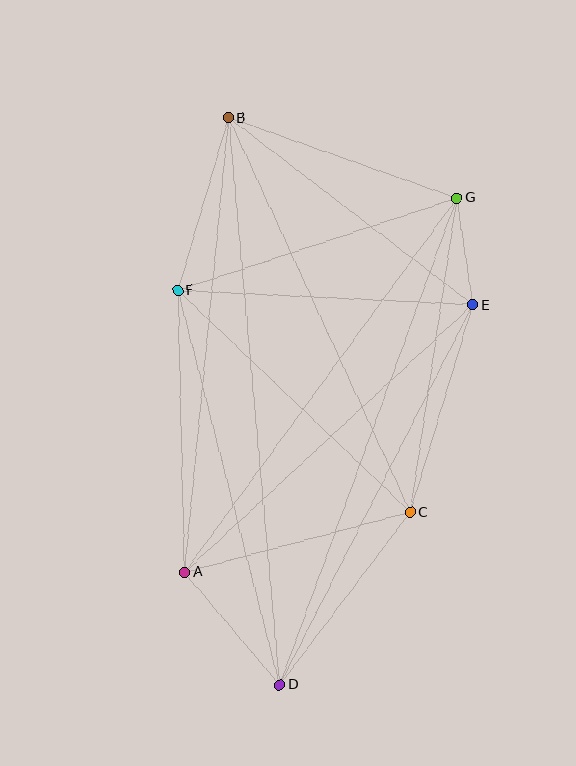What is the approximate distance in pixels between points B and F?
The distance between B and F is approximately 180 pixels.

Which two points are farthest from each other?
Points B and D are farthest from each other.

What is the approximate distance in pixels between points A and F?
The distance between A and F is approximately 282 pixels.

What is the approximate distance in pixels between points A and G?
The distance between A and G is approximately 463 pixels.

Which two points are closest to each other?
Points E and G are closest to each other.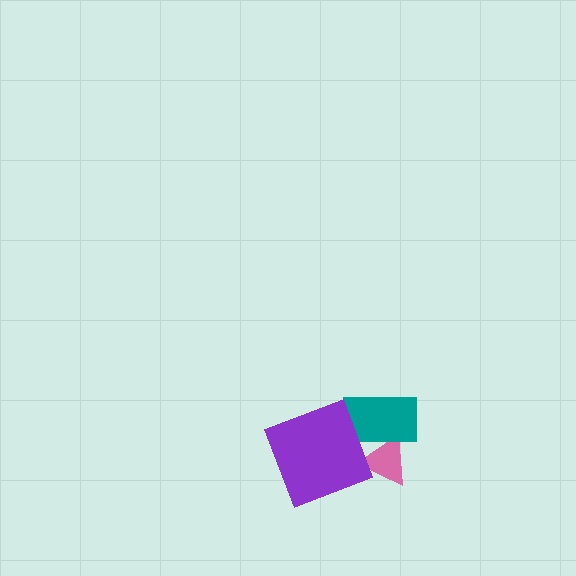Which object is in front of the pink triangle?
The teal rectangle is in front of the pink triangle.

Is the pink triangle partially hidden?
Yes, it is partially covered by another shape.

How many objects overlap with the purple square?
1 object overlaps with the purple square.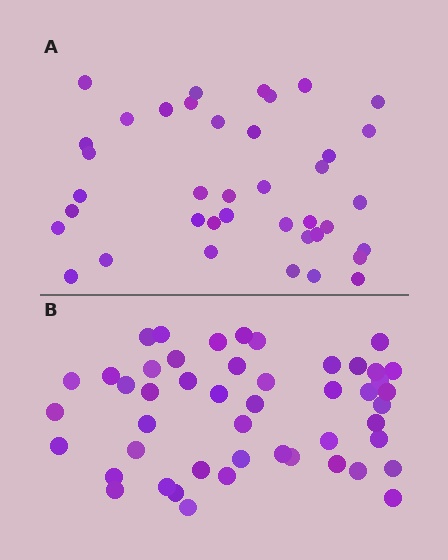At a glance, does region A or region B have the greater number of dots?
Region B (the bottom region) has more dots.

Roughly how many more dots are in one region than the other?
Region B has roughly 8 or so more dots than region A.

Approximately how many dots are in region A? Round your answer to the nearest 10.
About 40 dots. (The exact count is 39, which rounds to 40.)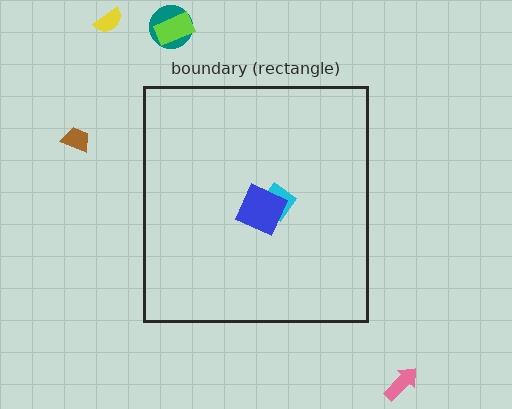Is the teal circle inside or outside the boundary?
Outside.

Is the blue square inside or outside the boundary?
Inside.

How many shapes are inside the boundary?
2 inside, 5 outside.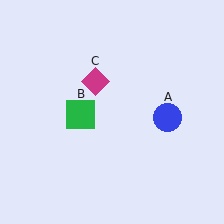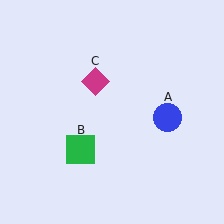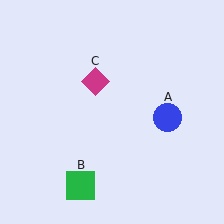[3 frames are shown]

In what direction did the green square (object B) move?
The green square (object B) moved down.